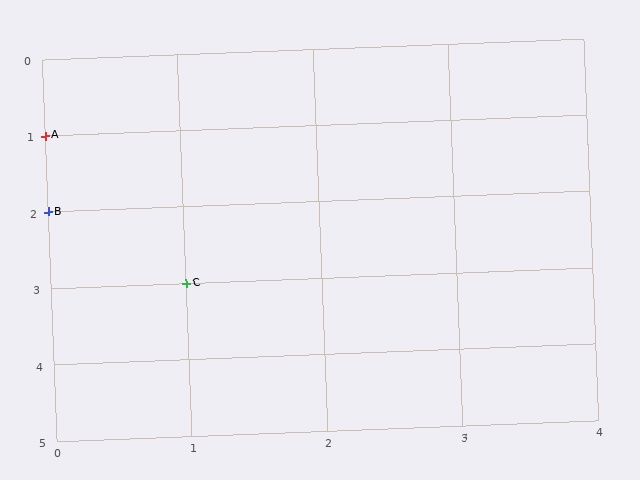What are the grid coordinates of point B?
Point B is at grid coordinates (0, 2).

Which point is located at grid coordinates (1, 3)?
Point C is at (1, 3).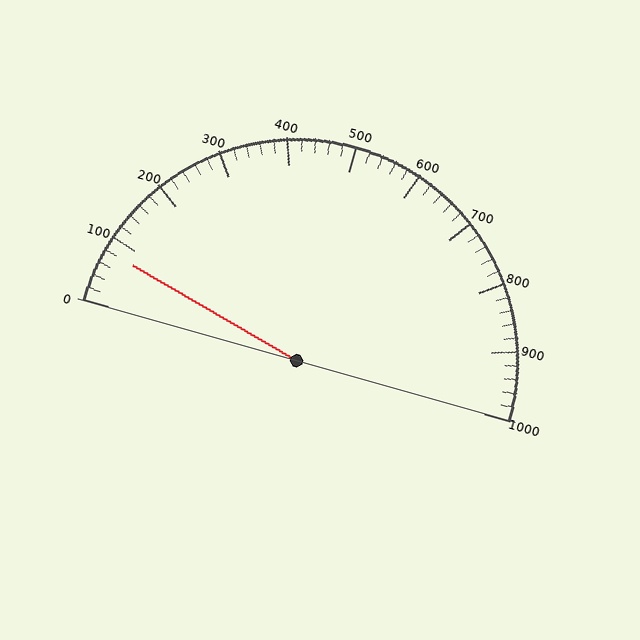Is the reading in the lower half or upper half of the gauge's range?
The reading is in the lower half of the range (0 to 1000).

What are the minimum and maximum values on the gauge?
The gauge ranges from 0 to 1000.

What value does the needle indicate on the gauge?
The needle indicates approximately 80.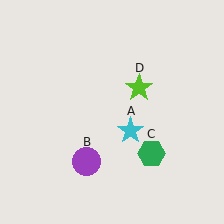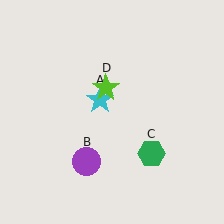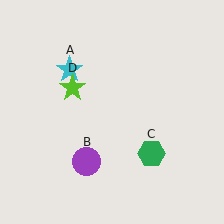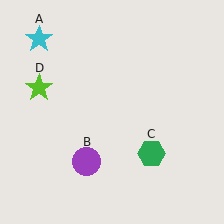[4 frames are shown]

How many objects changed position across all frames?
2 objects changed position: cyan star (object A), lime star (object D).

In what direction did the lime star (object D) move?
The lime star (object D) moved left.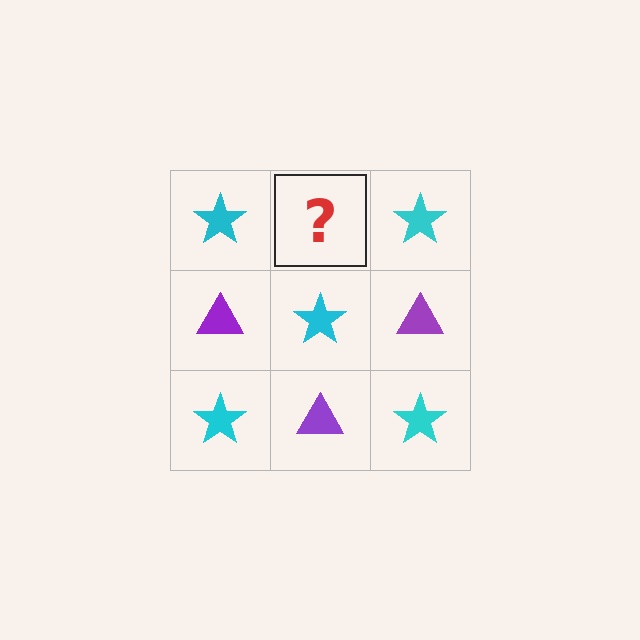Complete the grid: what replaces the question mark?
The question mark should be replaced with a purple triangle.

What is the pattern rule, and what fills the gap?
The rule is that it alternates cyan star and purple triangle in a checkerboard pattern. The gap should be filled with a purple triangle.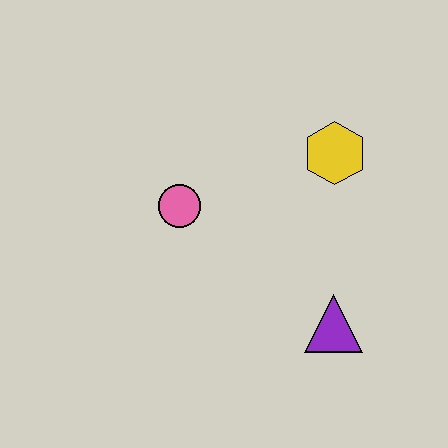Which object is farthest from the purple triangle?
The pink circle is farthest from the purple triangle.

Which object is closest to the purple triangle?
The yellow hexagon is closest to the purple triangle.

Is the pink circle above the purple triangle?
Yes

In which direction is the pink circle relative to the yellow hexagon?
The pink circle is to the left of the yellow hexagon.